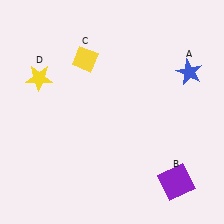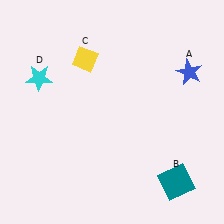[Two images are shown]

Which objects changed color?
B changed from purple to teal. D changed from yellow to cyan.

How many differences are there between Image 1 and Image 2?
There are 2 differences between the two images.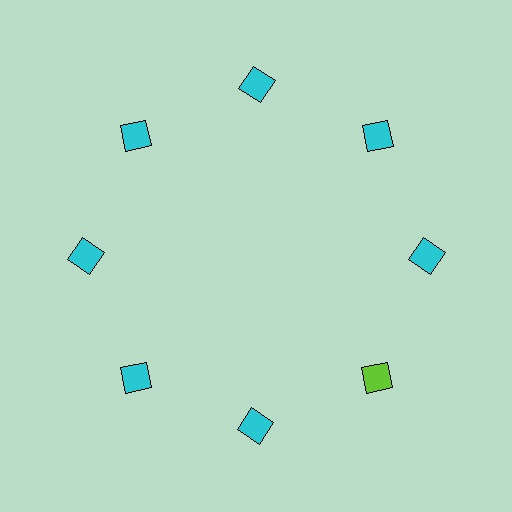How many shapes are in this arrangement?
There are 8 shapes arranged in a ring pattern.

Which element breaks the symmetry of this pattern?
The lime diamond at roughly the 4 o'clock position breaks the symmetry. All other shapes are cyan diamonds.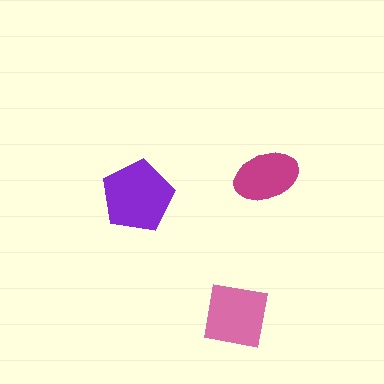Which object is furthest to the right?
The magenta ellipse is rightmost.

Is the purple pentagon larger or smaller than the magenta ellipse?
Larger.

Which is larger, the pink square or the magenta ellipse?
The pink square.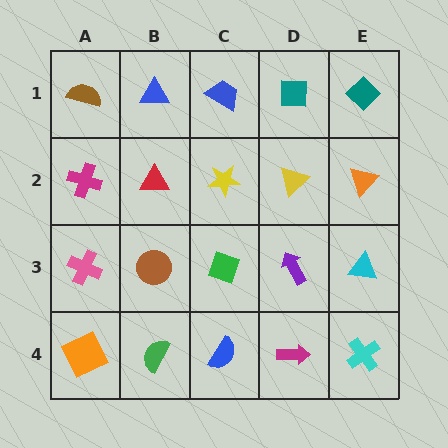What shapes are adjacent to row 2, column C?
A blue trapezoid (row 1, column C), a green diamond (row 3, column C), a red triangle (row 2, column B), a yellow triangle (row 2, column D).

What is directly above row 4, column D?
A purple arrow.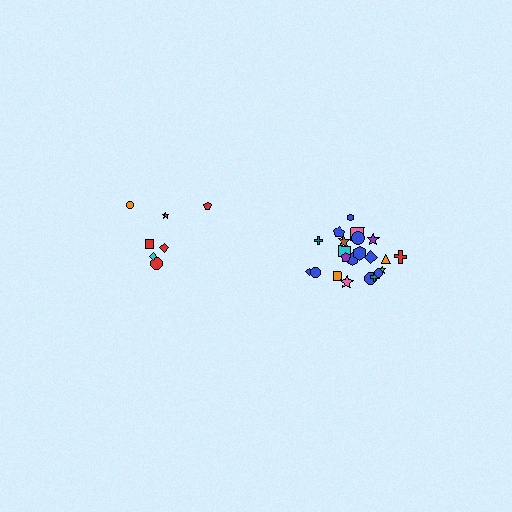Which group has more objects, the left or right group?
The right group.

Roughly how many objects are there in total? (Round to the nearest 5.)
Roughly 30 objects in total.